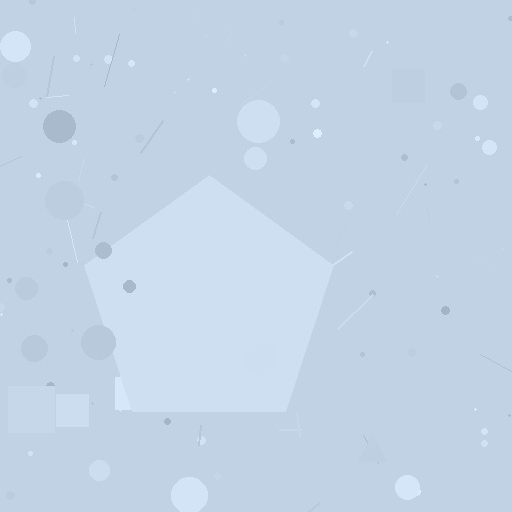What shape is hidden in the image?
A pentagon is hidden in the image.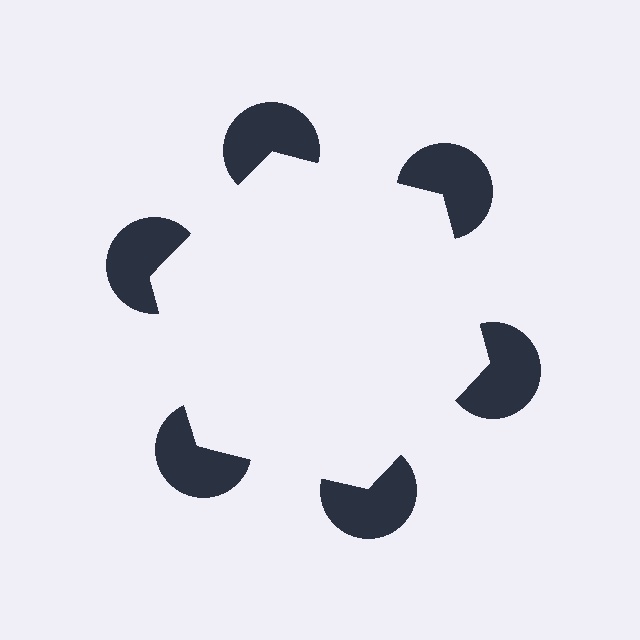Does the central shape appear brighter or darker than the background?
It typically appears slightly brighter than the background, even though no actual brightness change is drawn.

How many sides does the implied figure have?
6 sides.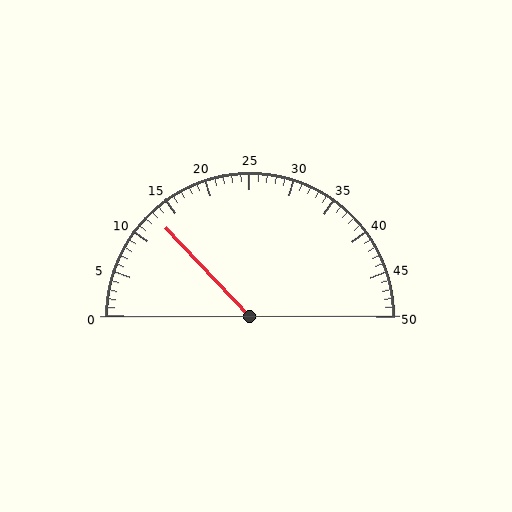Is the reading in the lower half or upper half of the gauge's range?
The reading is in the lower half of the range (0 to 50).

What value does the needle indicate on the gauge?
The needle indicates approximately 13.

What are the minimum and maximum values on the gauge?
The gauge ranges from 0 to 50.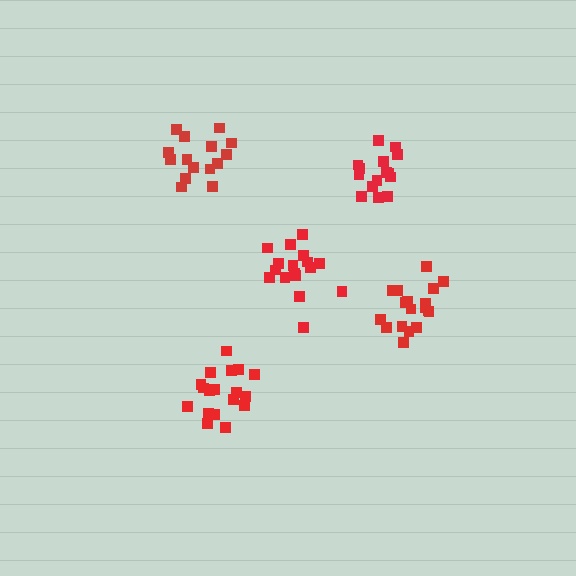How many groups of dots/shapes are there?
There are 5 groups.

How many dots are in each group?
Group 1: 15 dots, Group 2: 15 dots, Group 3: 17 dots, Group 4: 18 dots, Group 5: 18 dots (83 total).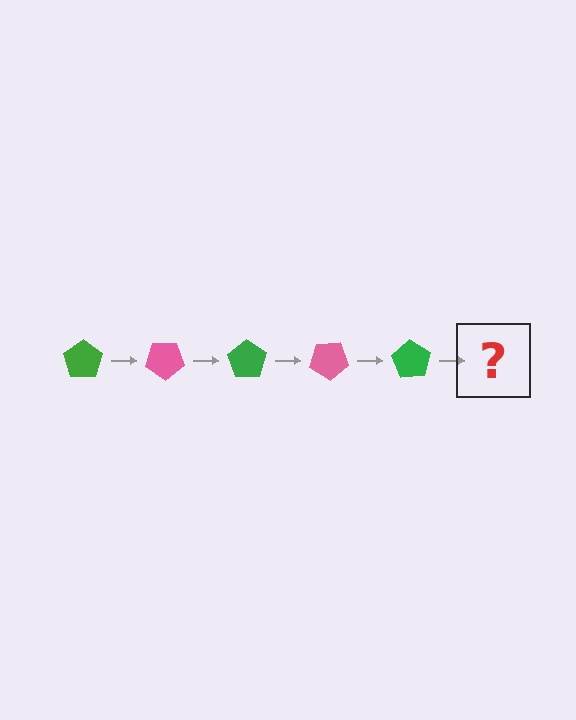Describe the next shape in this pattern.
It should be a pink pentagon, rotated 175 degrees from the start.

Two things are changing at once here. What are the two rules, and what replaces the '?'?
The two rules are that it rotates 35 degrees each step and the color cycles through green and pink. The '?' should be a pink pentagon, rotated 175 degrees from the start.